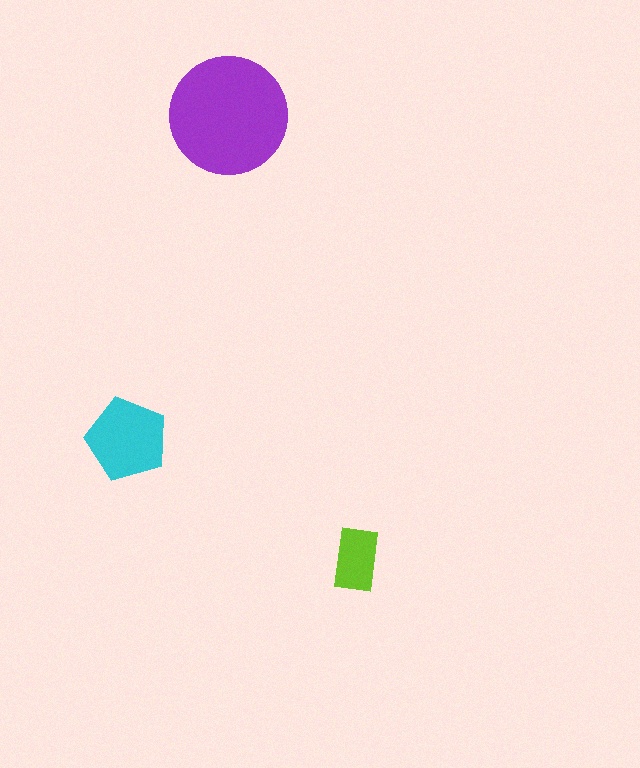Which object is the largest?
The purple circle.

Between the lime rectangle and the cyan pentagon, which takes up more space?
The cyan pentagon.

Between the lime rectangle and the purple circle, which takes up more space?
The purple circle.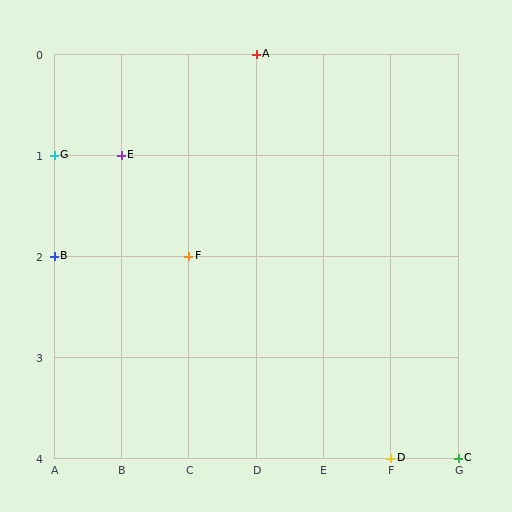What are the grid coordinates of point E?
Point E is at grid coordinates (B, 1).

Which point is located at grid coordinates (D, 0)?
Point A is at (D, 0).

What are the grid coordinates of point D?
Point D is at grid coordinates (F, 4).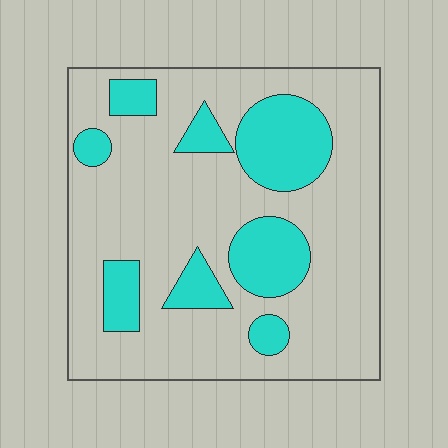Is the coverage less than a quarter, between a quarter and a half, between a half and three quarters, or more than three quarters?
Less than a quarter.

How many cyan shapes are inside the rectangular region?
8.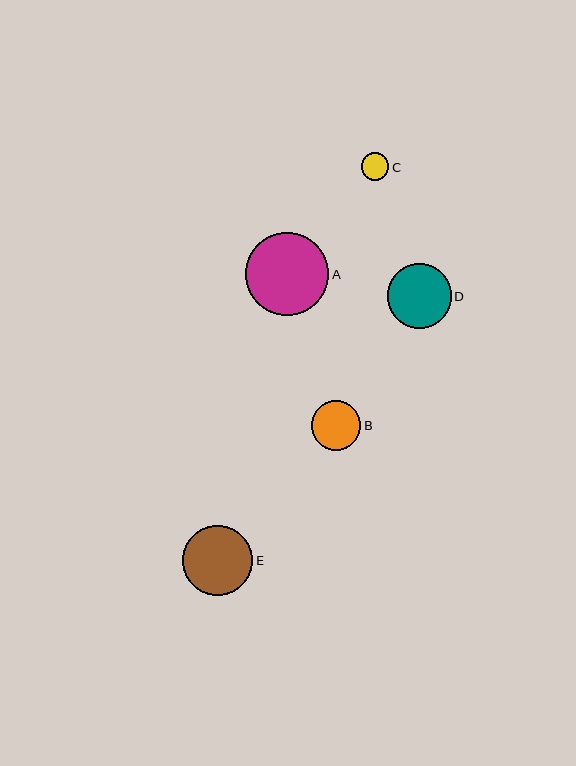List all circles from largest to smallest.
From largest to smallest: A, E, D, B, C.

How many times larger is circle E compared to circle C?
Circle E is approximately 2.6 times the size of circle C.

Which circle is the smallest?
Circle C is the smallest with a size of approximately 27 pixels.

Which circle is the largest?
Circle A is the largest with a size of approximately 83 pixels.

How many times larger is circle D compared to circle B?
Circle D is approximately 1.3 times the size of circle B.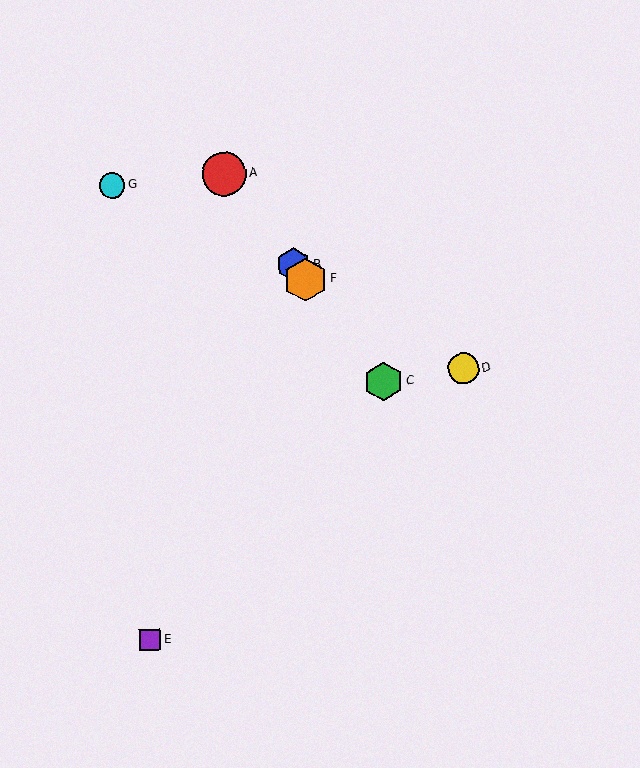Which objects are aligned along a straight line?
Objects A, B, C, F are aligned along a straight line.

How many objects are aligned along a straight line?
4 objects (A, B, C, F) are aligned along a straight line.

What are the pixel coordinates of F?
Object F is at (305, 280).